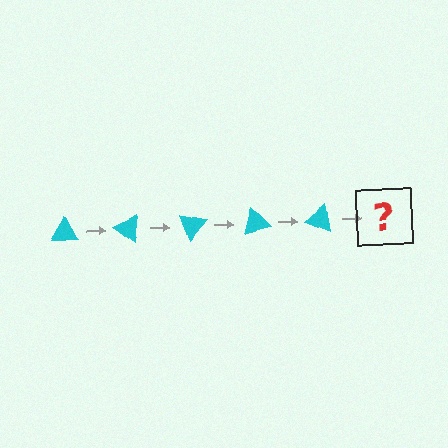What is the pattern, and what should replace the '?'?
The pattern is that the triangle rotates 35 degrees each step. The '?' should be a cyan triangle rotated 175 degrees.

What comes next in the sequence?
The next element should be a cyan triangle rotated 175 degrees.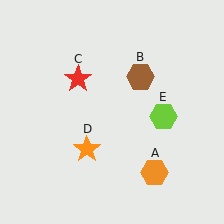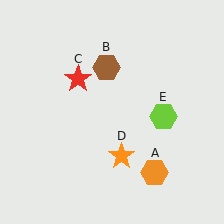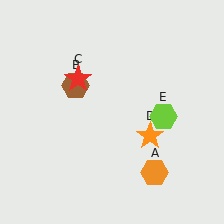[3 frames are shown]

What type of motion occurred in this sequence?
The brown hexagon (object B), orange star (object D) rotated counterclockwise around the center of the scene.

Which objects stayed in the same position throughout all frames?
Orange hexagon (object A) and red star (object C) and lime hexagon (object E) remained stationary.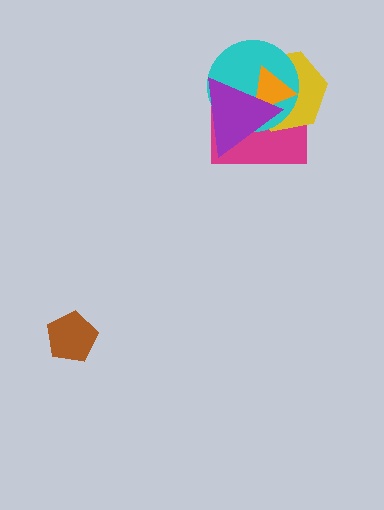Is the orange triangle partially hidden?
Yes, it is partially covered by another shape.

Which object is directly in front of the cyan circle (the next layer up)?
The orange triangle is directly in front of the cyan circle.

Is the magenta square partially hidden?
Yes, it is partially covered by another shape.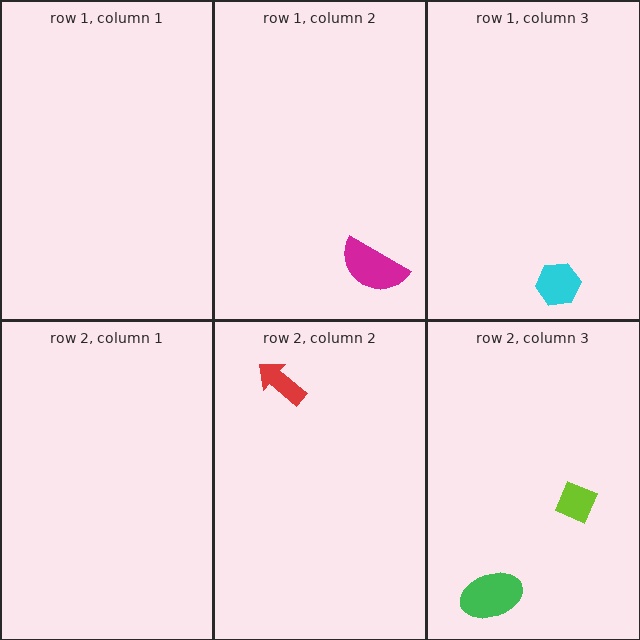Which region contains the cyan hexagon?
The row 1, column 3 region.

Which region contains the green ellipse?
The row 2, column 3 region.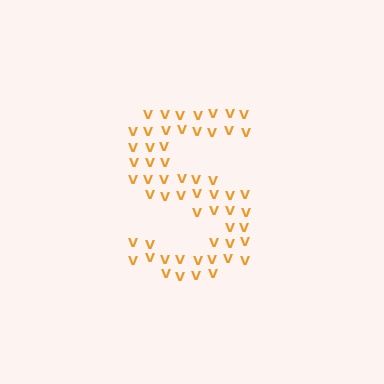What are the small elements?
The small elements are letter V's.